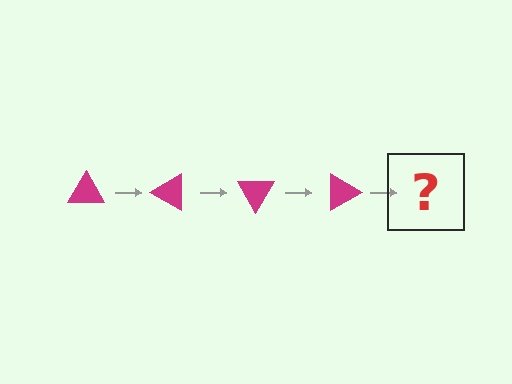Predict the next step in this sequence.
The next step is a magenta triangle rotated 120 degrees.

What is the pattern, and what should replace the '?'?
The pattern is that the triangle rotates 30 degrees each step. The '?' should be a magenta triangle rotated 120 degrees.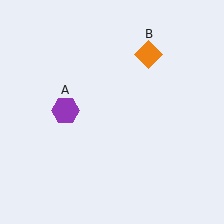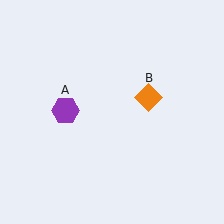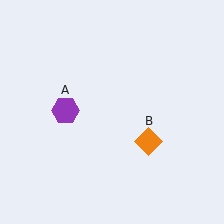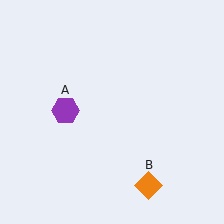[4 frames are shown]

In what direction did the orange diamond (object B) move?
The orange diamond (object B) moved down.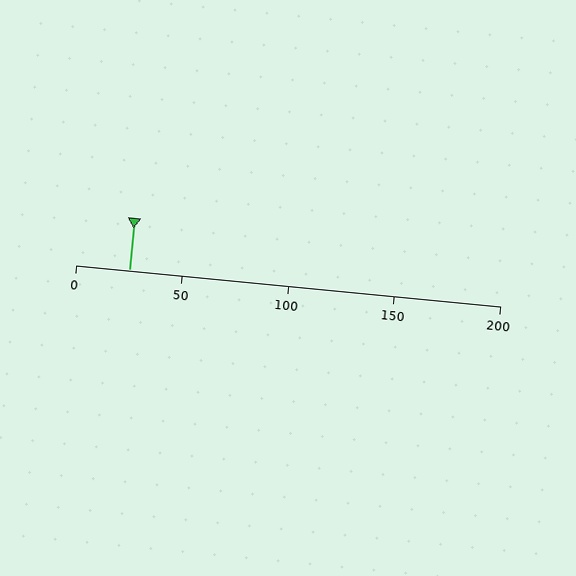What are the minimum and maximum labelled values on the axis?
The axis runs from 0 to 200.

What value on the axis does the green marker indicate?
The marker indicates approximately 25.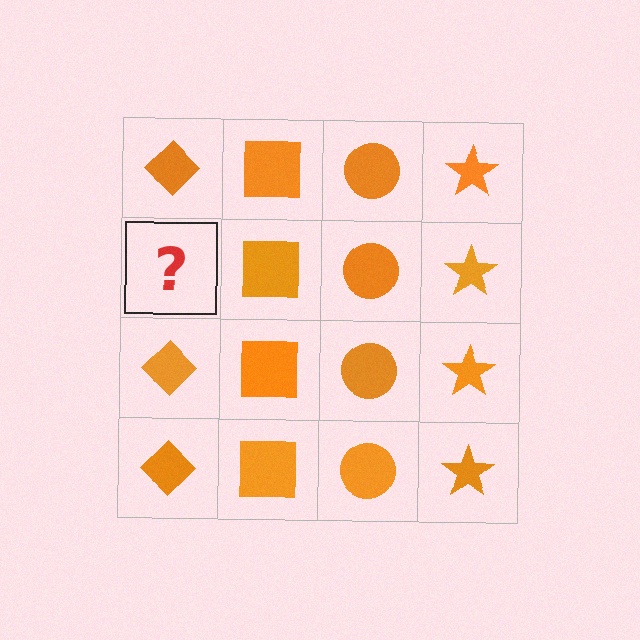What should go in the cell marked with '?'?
The missing cell should contain an orange diamond.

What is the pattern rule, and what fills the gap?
The rule is that each column has a consistent shape. The gap should be filled with an orange diamond.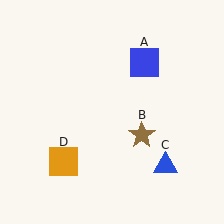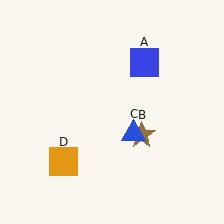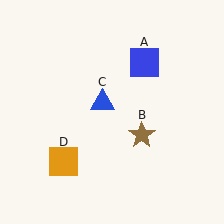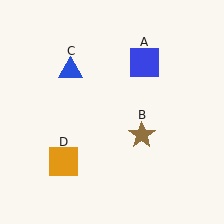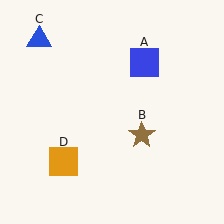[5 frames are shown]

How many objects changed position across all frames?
1 object changed position: blue triangle (object C).